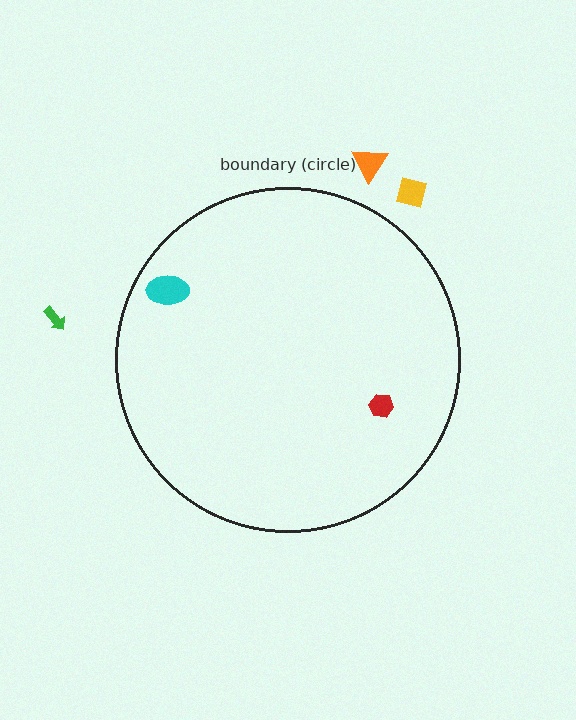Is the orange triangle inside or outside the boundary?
Outside.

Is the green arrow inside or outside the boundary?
Outside.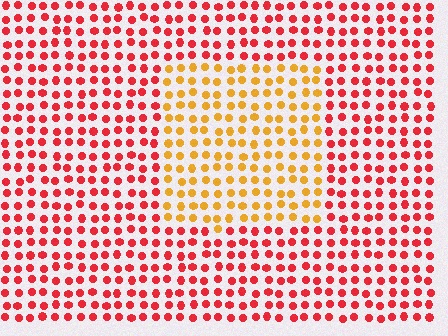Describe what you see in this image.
The image is filled with small red elements in a uniform arrangement. A rectangle-shaped region is visible where the elements are tinted to a slightly different hue, forming a subtle color boundary.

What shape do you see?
I see a rectangle.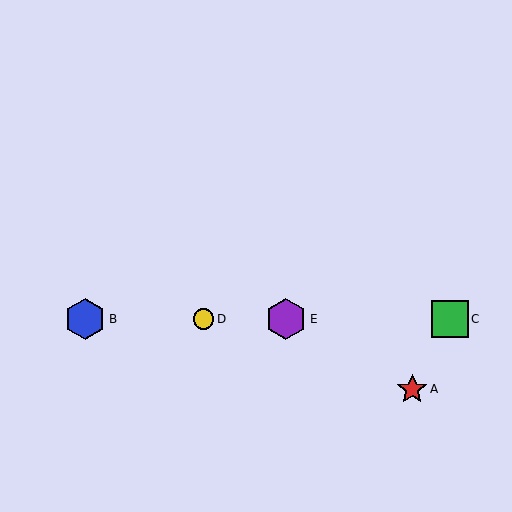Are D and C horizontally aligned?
Yes, both are at y≈319.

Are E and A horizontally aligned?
No, E is at y≈319 and A is at y≈389.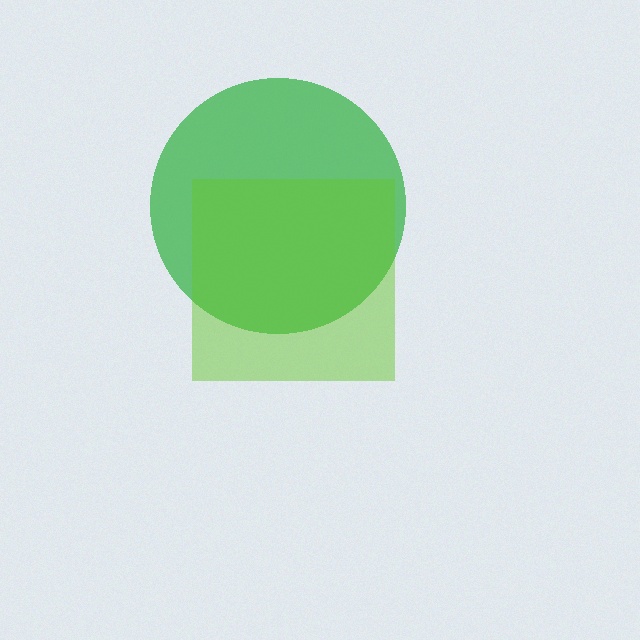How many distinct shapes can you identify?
There are 2 distinct shapes: a green circle, a lime square.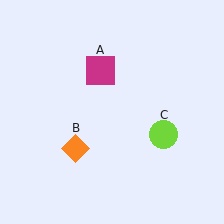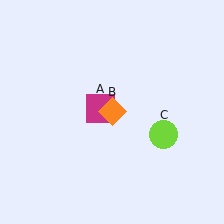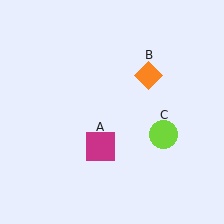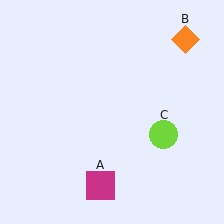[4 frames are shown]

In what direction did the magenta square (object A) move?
The magenta square (object A) moved down.